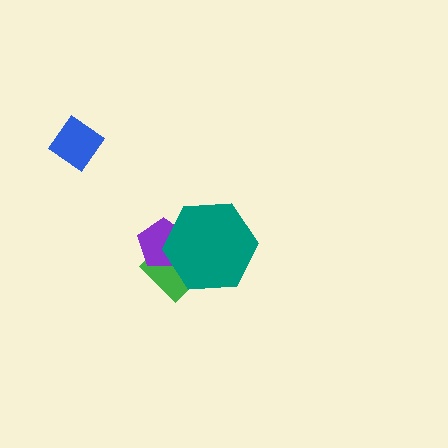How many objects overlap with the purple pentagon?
2 objects overlap with the purple pentagon.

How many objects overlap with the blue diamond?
0 objects overlap with the blue diamond.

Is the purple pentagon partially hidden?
Yes, it is partially covered by another shape.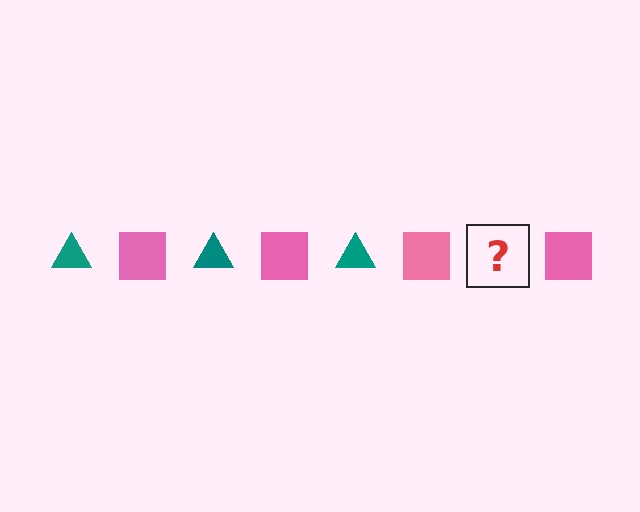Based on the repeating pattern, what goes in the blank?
The blank should be a teal triangle.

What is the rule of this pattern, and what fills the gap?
The rule is that the pattern alternates between teal triangle and pink square. The gap should be filled with a teal triangle.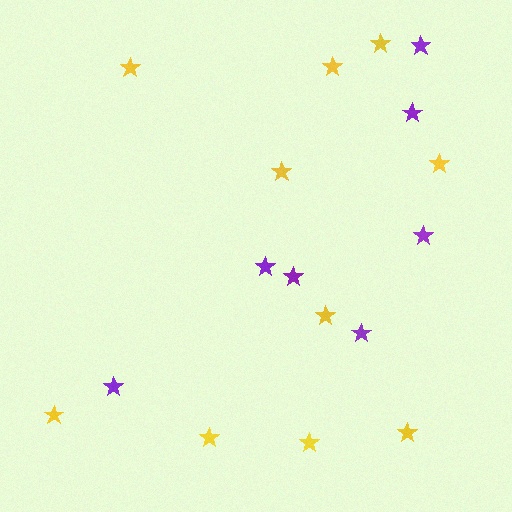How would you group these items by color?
There are 2 groups: one group of purple stars (7) and one group of yellow stars (10).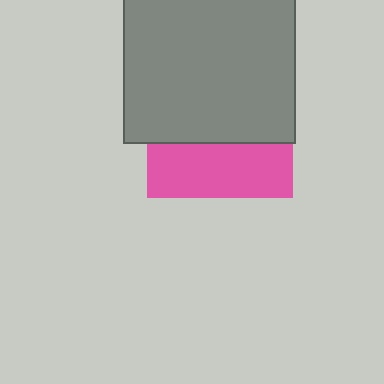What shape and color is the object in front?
The object in front is a gray rectangle.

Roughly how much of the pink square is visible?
A small part of it is visible (roughly 38%).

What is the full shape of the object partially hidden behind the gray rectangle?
The partially hidden object is a pink square.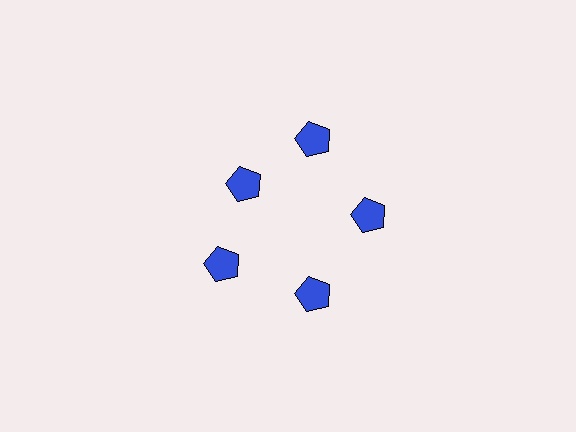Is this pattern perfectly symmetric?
No. The 5 blue pentagons are arranged in a ring, but one element near the 10 o'clock position is pulled inward toward the center, breaking the 5-fold rotational symmetry.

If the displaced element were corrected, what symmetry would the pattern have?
It would have 5-fold rotational symmetry — the pattern would map onto itself every 72 degrees.